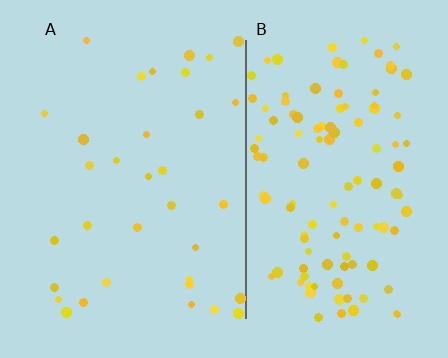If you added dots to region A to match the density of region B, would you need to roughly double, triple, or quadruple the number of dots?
Approximately triple.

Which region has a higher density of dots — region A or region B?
B (the right).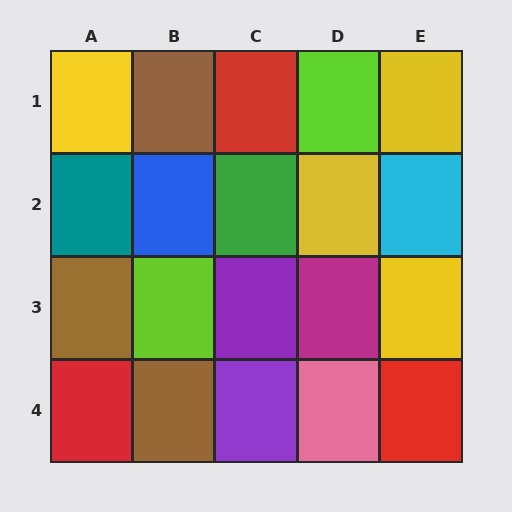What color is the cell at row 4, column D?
Pink.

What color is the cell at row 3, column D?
Magenta.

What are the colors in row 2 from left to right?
Teal, blue, green, yellow, cyan.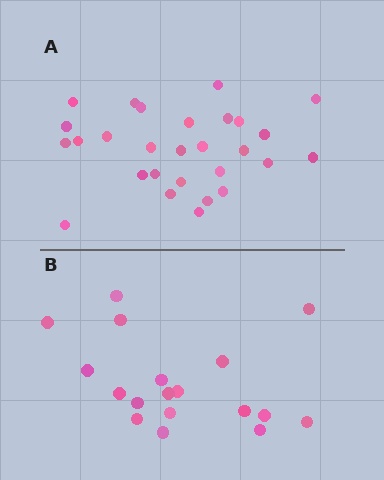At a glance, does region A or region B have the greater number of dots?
Region A (the top region) has more dots.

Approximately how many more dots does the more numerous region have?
Region A has roughly 10 or so more dots than region B.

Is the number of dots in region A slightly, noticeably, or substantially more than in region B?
Region A has substantially more. The ratio is roughly 1.6 to 1.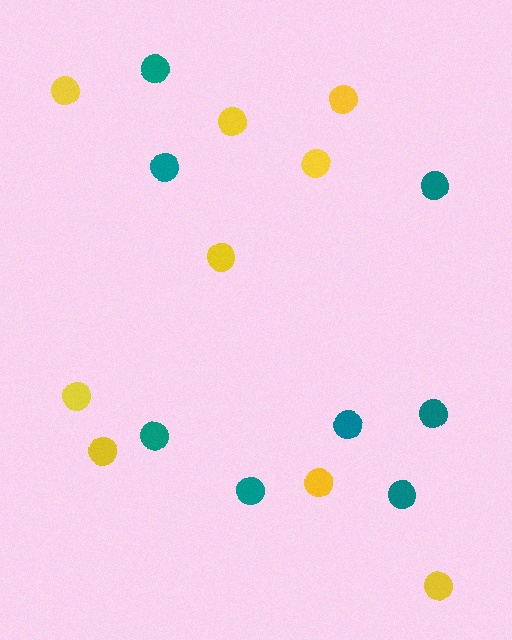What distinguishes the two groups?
There are 2 groups: one group of teal circles (8) and one group of yellow circles (9).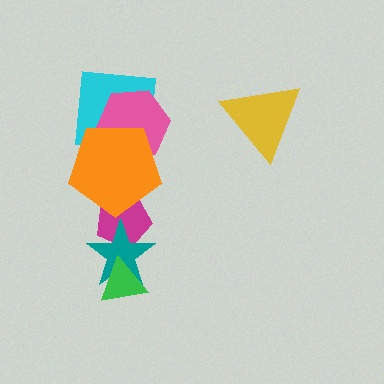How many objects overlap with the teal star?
2 objects overlap with the teal star.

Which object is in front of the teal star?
The green triangle is in front of the teal star.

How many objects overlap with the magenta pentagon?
2 objects overlap with the magenta pentagon.